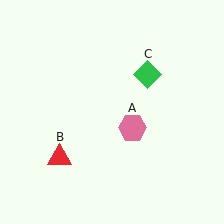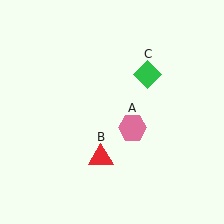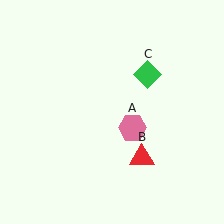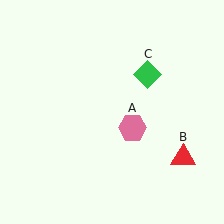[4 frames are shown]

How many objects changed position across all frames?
1 object changed position: red triangle (object B).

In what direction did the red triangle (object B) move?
The red triangle (object B) moved right.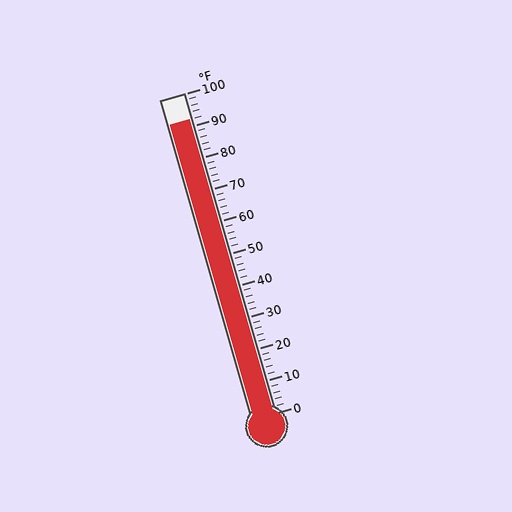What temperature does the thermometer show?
The thermometer shows approximately 92°F.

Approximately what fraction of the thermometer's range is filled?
The thermometer is filled to approximately 90% of its range.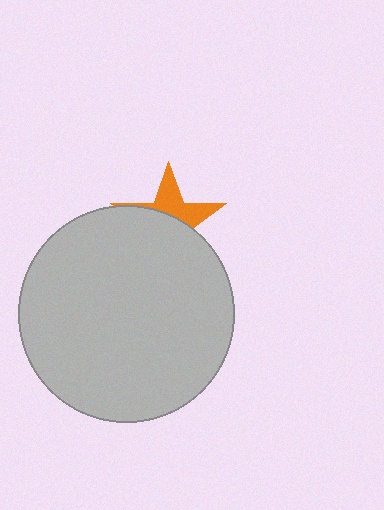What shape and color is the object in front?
The object in front is a light gray circle.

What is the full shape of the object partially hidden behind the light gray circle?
The partially hidden object is an orange star.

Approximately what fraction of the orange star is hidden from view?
Roughly 61% of the orange star is hidden behind the light gray circle.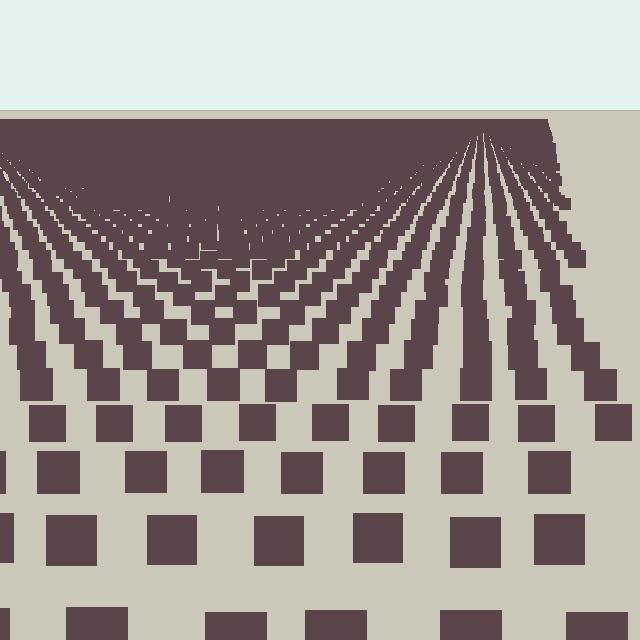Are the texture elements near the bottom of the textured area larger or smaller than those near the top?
Larger. Near the bottom, elements are closer to the viewer and appear at a bigger on-screen size.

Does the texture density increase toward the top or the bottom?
Density increases toward the top.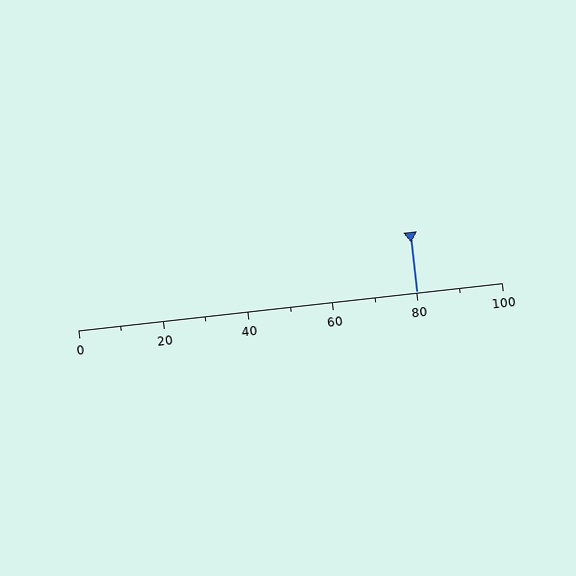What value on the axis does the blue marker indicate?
The marker indicates approximately 80.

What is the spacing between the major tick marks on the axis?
The major ticks are spaced 20 apart.